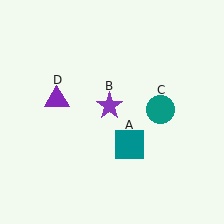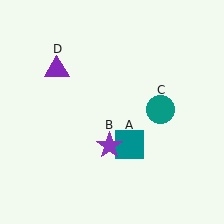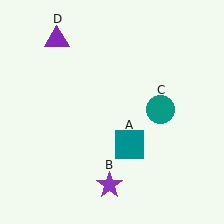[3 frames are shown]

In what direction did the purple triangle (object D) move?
The purple triangle (object D) moved up.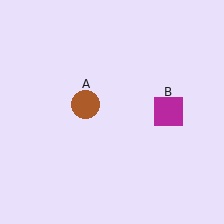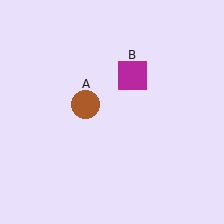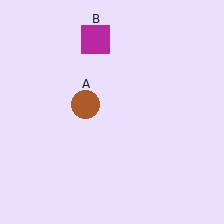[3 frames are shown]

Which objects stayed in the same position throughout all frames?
Brown circle (object A) remained stationary.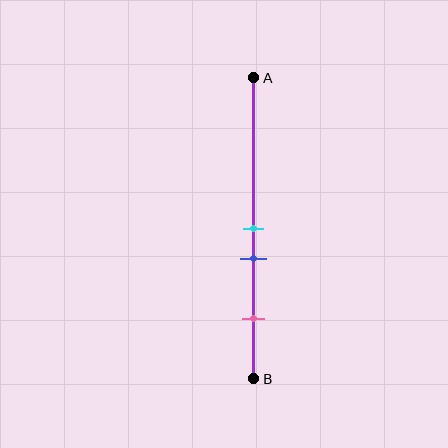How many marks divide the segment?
There are 3 marks dividing the segment.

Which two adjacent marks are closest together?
The cyan and blue marks are the closest adjacent pair.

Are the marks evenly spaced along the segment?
No, the marks are not evenly spaced.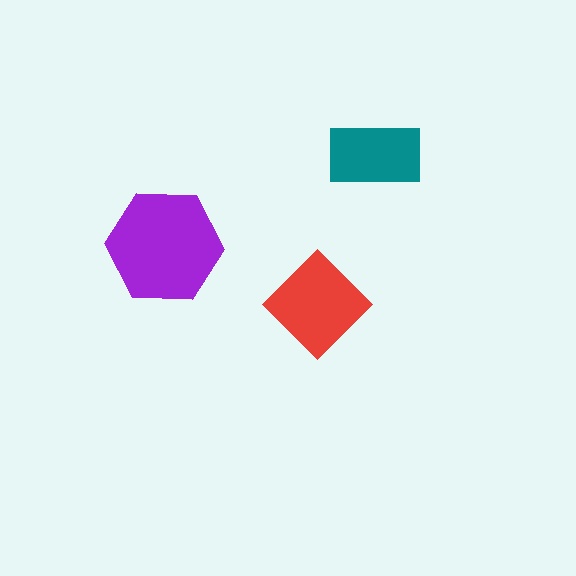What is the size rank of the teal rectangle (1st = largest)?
3rd.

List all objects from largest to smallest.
The purple hexagon, the red diamond, the teal rectangle.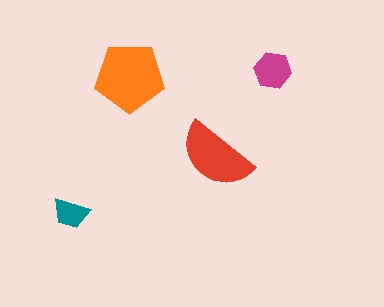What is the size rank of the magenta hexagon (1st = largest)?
3rd.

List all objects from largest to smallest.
The orange pentagon, the red semicircle, the magenta hexagon, the teal trapezoid.